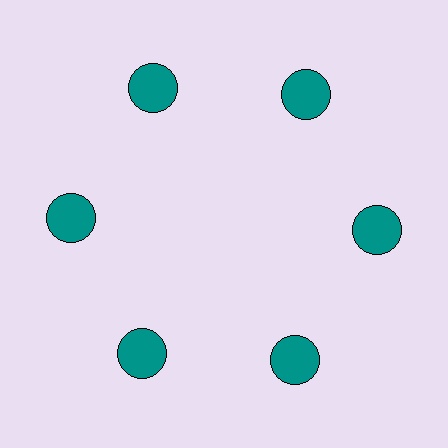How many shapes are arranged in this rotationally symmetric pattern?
There are 6 shapes, arranged in 6 groups of 1.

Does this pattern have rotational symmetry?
Yes, this pattern has 6-fold rotational symmetry. It looks the same after rotating 60 degrees around the center.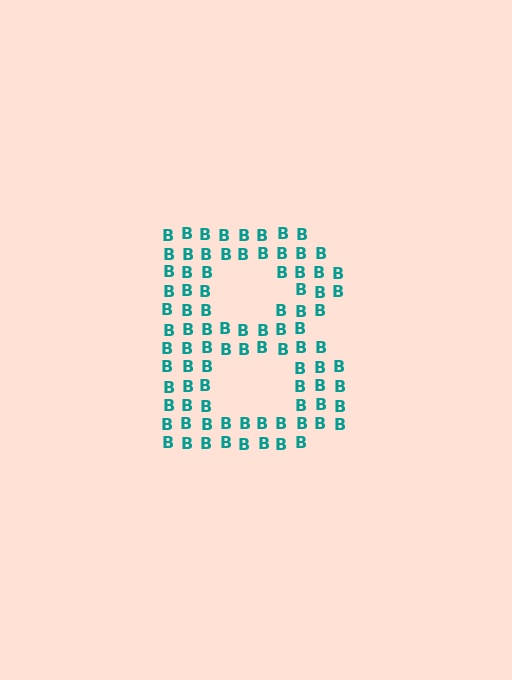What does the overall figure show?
The overall figure shows the letter B.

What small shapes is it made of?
It is made of small letter B's.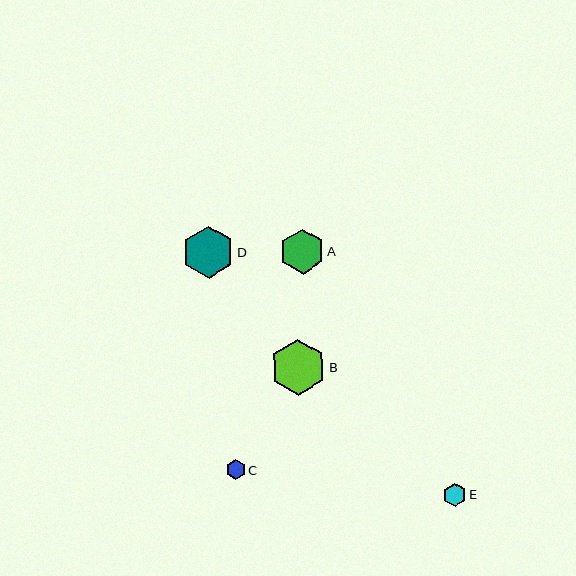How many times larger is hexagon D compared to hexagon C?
Hexagon D is approximately 2.7 times the size of hexagon C.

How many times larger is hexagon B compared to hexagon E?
Hexagon B is approximately 2.4 times the size of hexagon E.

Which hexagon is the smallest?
Hexagon C is the smallest with a size of approximately 19 pixels.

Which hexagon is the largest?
Hexagon B is the largest with a size of approximately 56 pixels.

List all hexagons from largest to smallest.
From largest to smallest: B, D, A, E, C.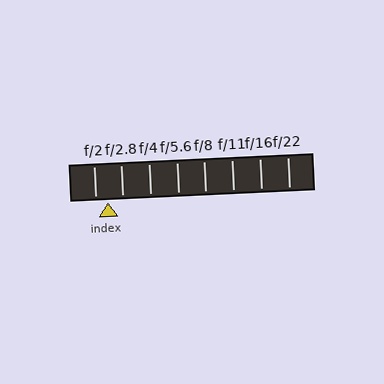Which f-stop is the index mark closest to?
The index mark is closest to f/2.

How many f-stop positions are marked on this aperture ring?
There are 8 f-stop positions marked.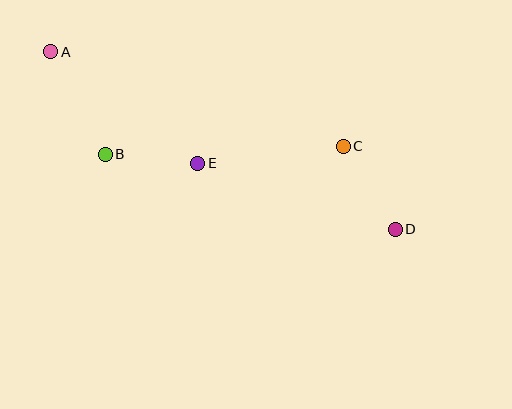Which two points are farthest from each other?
Points A and D are farthest from each other.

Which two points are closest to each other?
Points B and E are closest to each other.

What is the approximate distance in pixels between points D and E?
The distance between D and E is approximately 208 pixels.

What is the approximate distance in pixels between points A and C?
The distance between A and C is approximately 308 pixels.